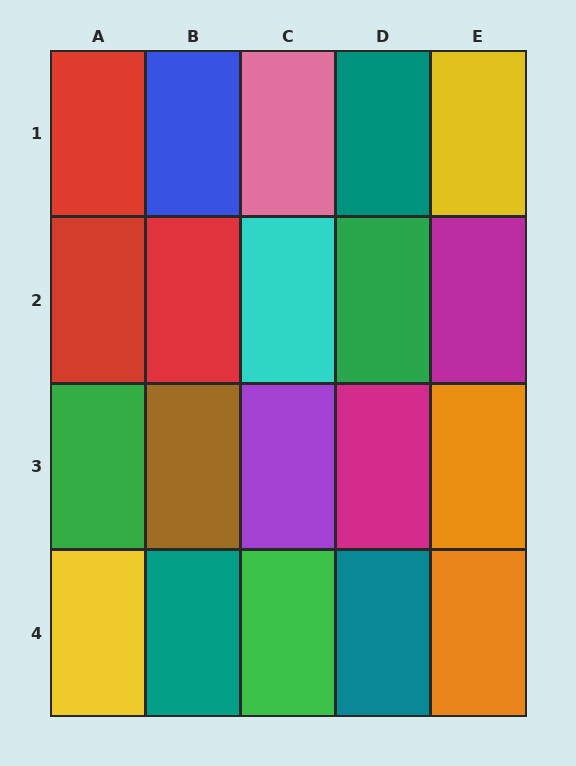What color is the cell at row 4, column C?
Green.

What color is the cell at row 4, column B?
Teal.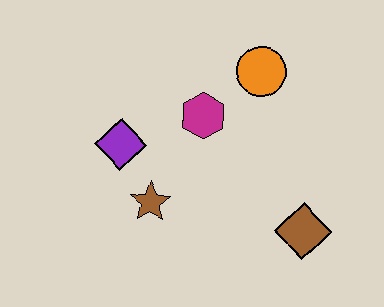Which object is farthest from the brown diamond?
The purple diamond is farthest from the brown diamond.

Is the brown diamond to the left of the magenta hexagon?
No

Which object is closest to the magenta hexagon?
The orange circle is closest to the magenta hexagon.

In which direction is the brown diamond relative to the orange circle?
The brown diamond is below the orange circle.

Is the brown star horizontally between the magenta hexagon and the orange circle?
No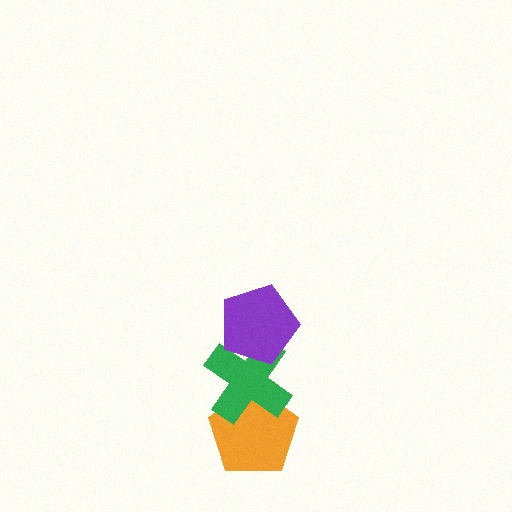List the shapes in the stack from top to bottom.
From top to bottom: the purple pentagon, the green cross, the orange pentagon.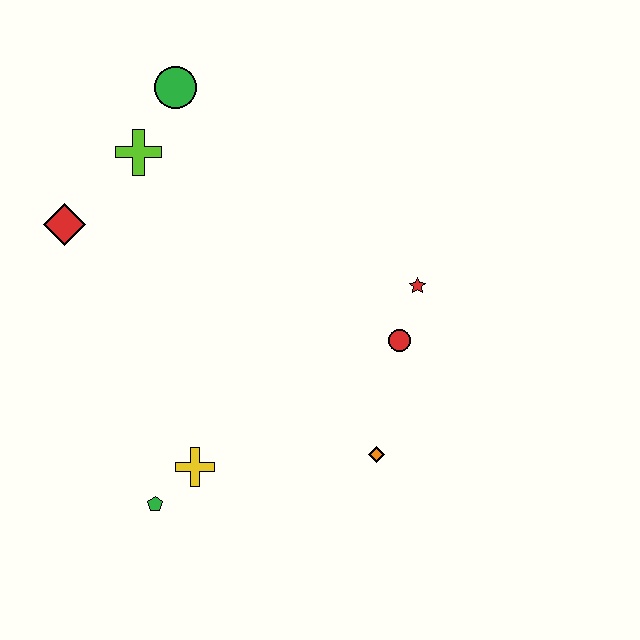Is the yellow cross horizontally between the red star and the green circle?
Yes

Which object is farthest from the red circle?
The red diamond is farthest from the red circle.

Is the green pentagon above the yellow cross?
No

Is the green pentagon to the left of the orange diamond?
Yes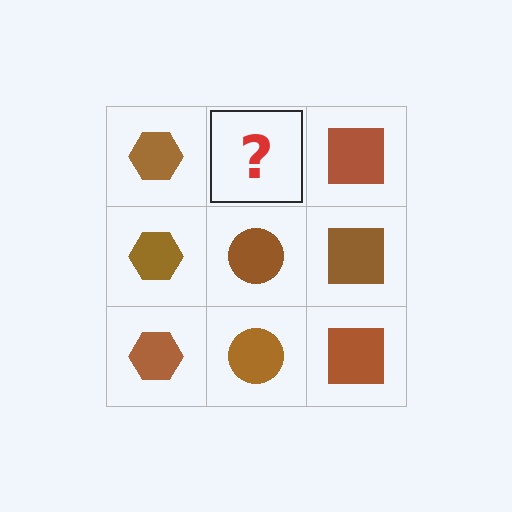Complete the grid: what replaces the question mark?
The question mark should be replaced with a brown circle.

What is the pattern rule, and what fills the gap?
The rule is that each column has a consistent shape. The gap should be filled with a brown circle.